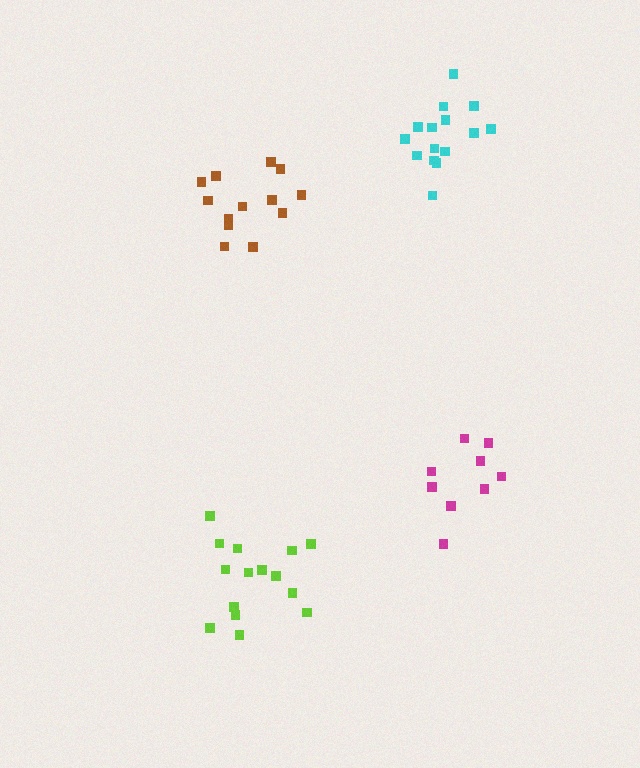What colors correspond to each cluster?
The clusters are colored: brown, lime, cyan, magenta.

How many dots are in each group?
Group 1: 14 dots, Group 2: 15 dots, Group 3: 15 dots, Group 4: 9 dots (53 total).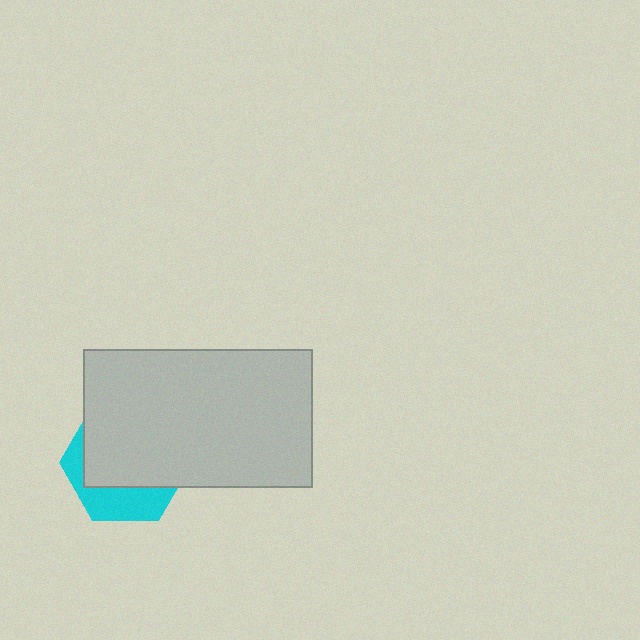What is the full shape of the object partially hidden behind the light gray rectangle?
The partially hidden object is a cyan hexagon.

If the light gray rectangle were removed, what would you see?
You would see the complete cyan hexagon.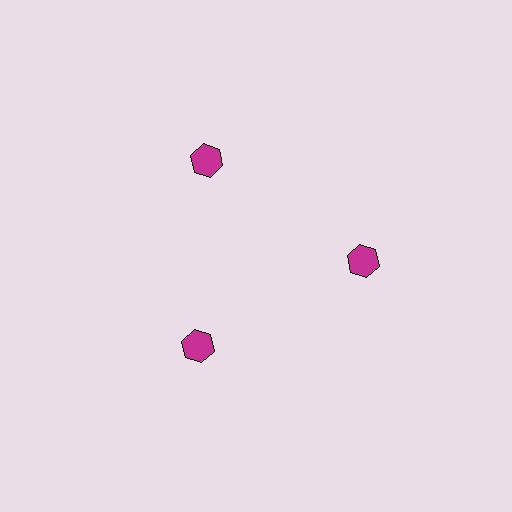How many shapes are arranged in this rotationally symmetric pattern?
There are 3 shapes, arranged in 3 groups of 1.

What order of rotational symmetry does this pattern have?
This pattern has 3-fold rotational symmetry.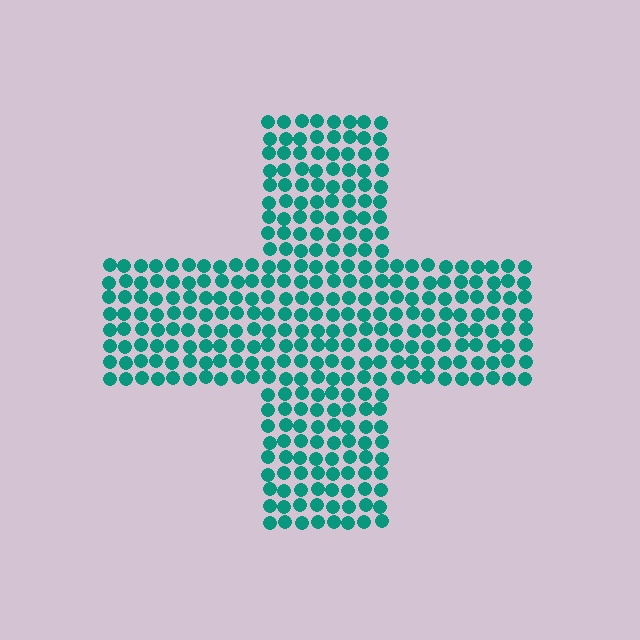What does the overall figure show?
The overall figure shows a cross.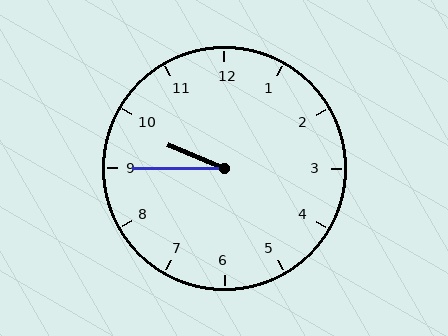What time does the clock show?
9:45.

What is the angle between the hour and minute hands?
Approximately 22 degrees.